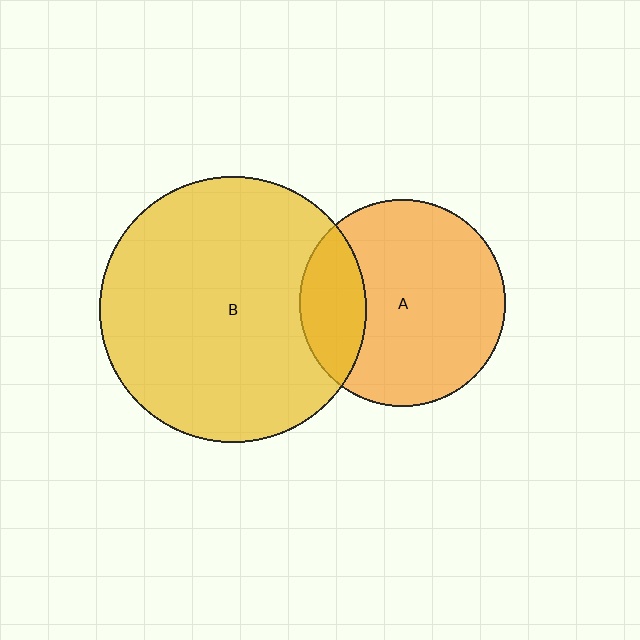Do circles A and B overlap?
Yes.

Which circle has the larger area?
Circle B (yellow).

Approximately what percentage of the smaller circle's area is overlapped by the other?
Approximately 20%.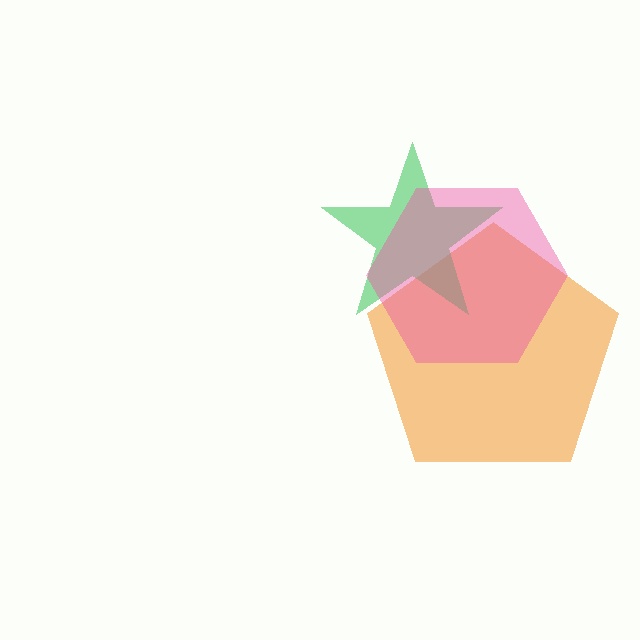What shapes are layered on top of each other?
The layered shapes are: an orange pentagon, a green star, a pink hexagon.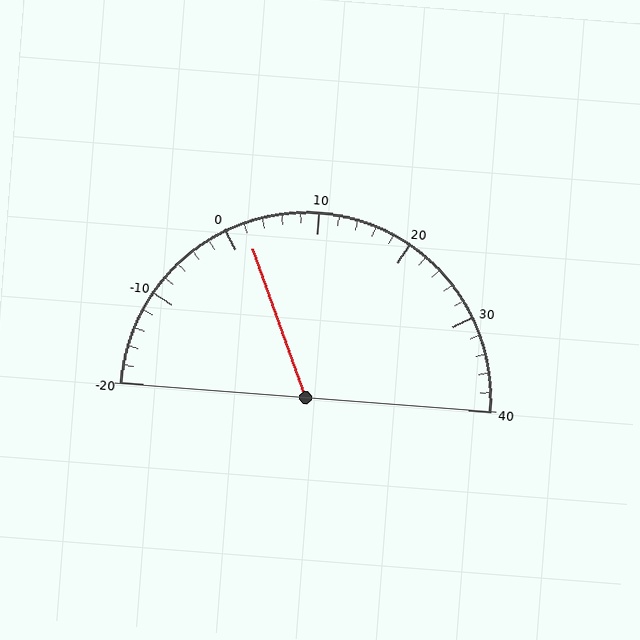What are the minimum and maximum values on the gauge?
The gauge ranges from -20 to 40.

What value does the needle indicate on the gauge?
The needle indicates approximately 2.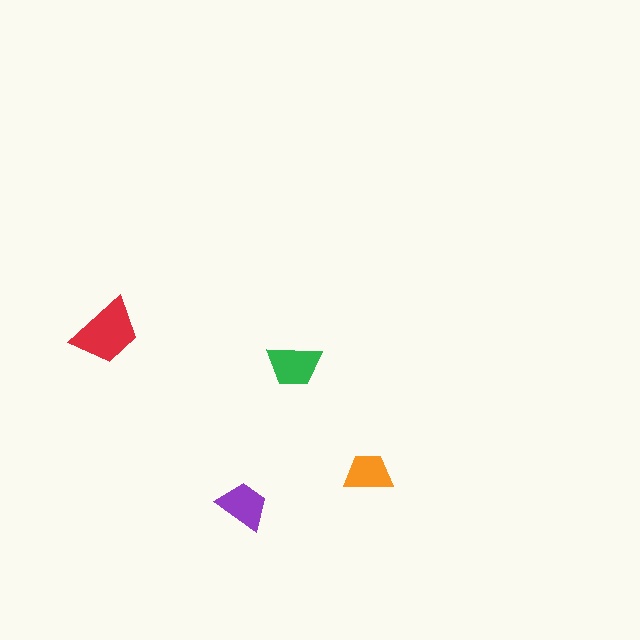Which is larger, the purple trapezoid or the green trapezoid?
The green one.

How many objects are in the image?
There are 4 objects in the image.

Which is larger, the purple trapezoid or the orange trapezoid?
The purple one.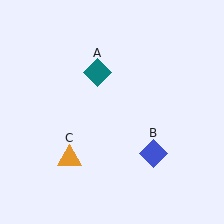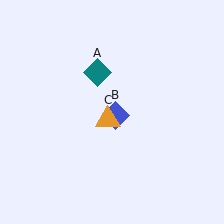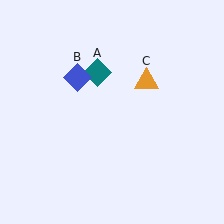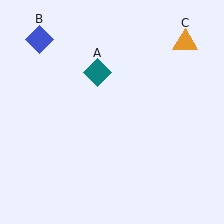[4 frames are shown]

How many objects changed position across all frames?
2 objects changed position: blue diamond (object B), orange triangle (object C).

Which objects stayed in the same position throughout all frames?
Teal diamond (object A) remained stationary.